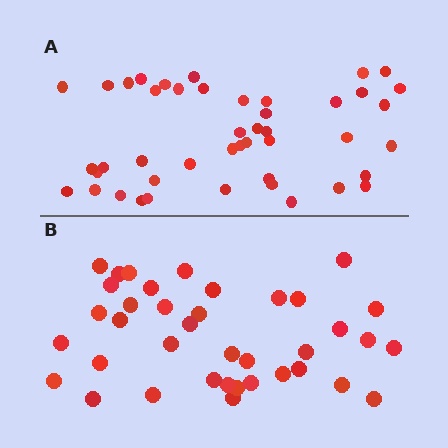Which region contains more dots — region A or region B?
Region A (the top region) has more dots.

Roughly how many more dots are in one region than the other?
Region A has roughly 8 or so more dots than region B.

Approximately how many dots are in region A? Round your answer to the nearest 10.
About 40 dots. (The exact count is 45, which rounds to 40.)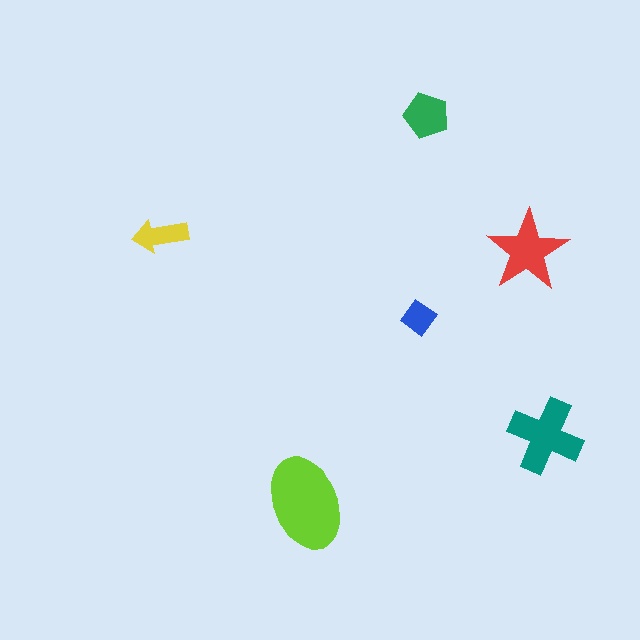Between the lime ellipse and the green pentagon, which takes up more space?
The lime ellipse.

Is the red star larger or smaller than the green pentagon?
Larger.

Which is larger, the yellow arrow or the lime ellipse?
The lime ellipse.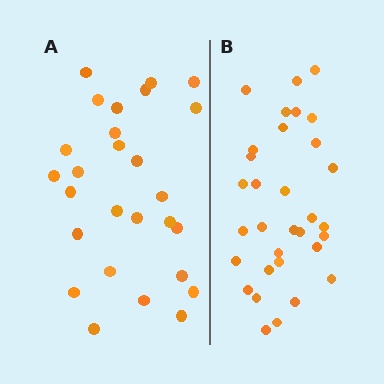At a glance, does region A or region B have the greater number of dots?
Region B (the right region) has more dots.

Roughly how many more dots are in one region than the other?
Region B has about 5 more dots than region A.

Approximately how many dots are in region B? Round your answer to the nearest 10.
About 30 dots. (The exact count is 32, which rounds to 30.)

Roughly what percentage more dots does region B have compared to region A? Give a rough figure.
About 20% more.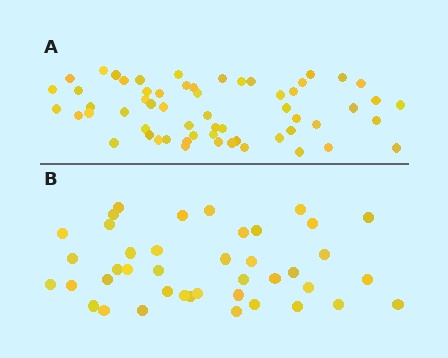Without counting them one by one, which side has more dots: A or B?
Region A (the top region) has more dots.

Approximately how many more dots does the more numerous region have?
Region A has approximately 20 more dots than region B.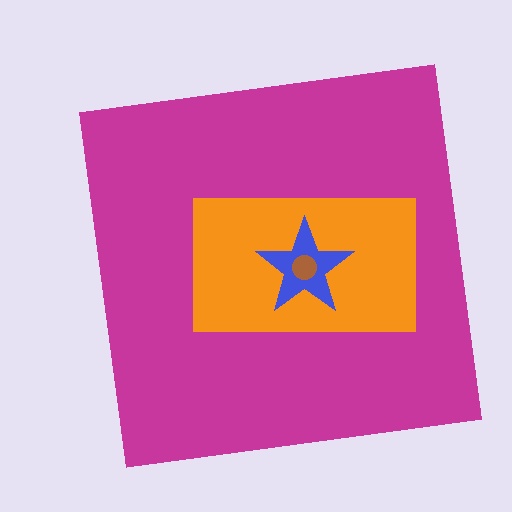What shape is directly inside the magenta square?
The orange rectangle.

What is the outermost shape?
The magenta square.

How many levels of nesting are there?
4.